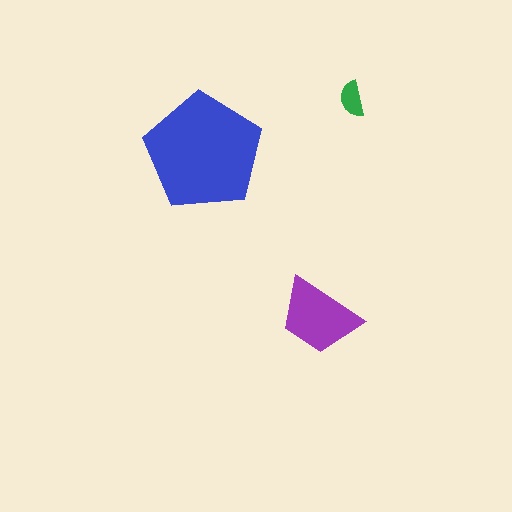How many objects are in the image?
There are 3 objects in the image.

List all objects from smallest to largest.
The green semicircle, the purple trapezoid, the blue pentagon.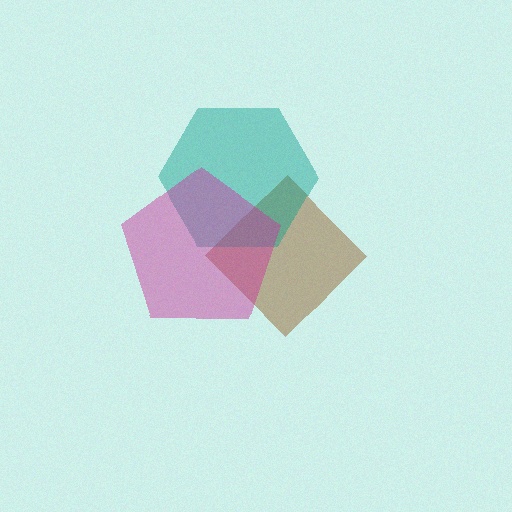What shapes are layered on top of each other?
The layered shapes are: a brown diamond, a teal hexagon, a magenta pentagon.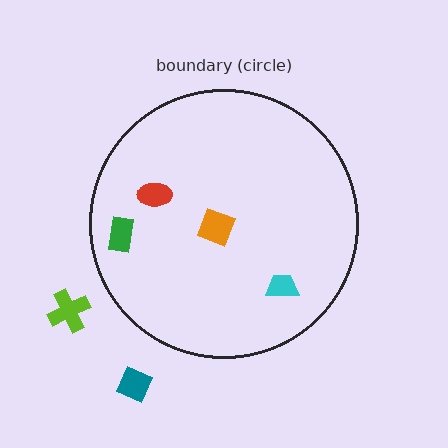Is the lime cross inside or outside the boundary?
Outside.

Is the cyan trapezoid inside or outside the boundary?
Inside.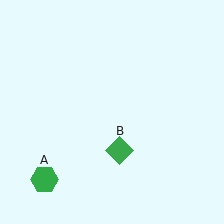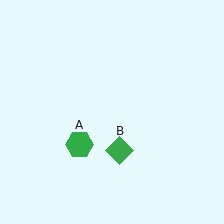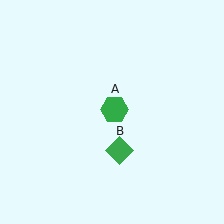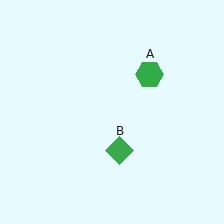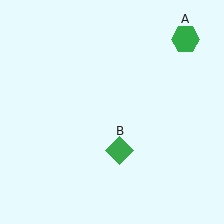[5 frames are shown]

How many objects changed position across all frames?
1 object changed position: green hexagon (object A).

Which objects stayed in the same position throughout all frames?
Green diamond (object B) remained stationary.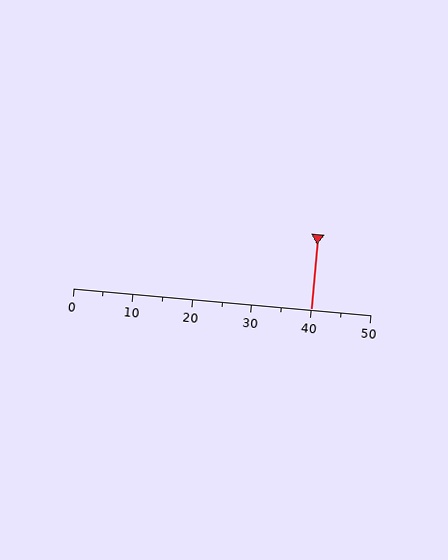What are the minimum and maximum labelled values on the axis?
The axis runs from 0 to 50.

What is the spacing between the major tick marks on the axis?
The major ticks are spaced 10 apart.